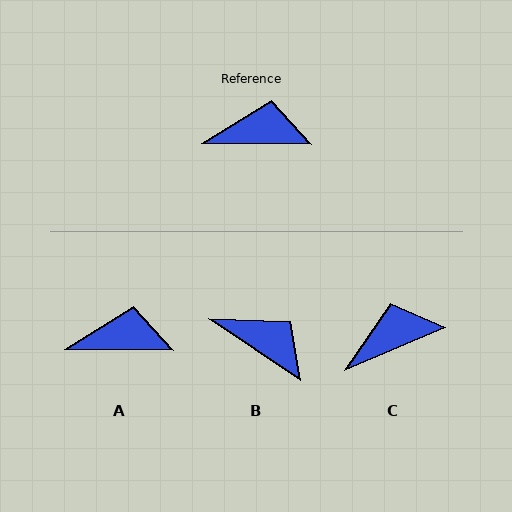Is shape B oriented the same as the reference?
No, it is off by about 33 degrees.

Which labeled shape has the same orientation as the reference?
A.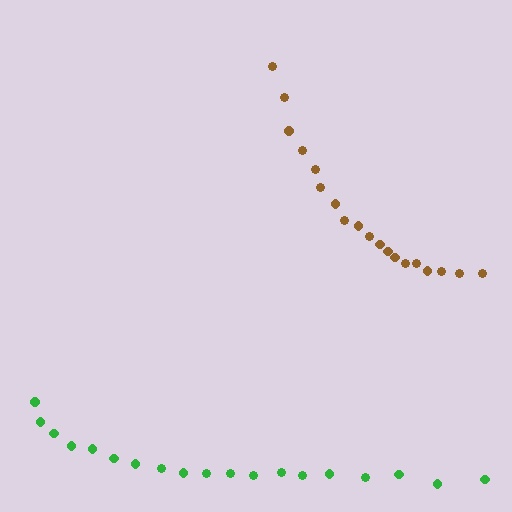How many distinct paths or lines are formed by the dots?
There are 2 distinct paths.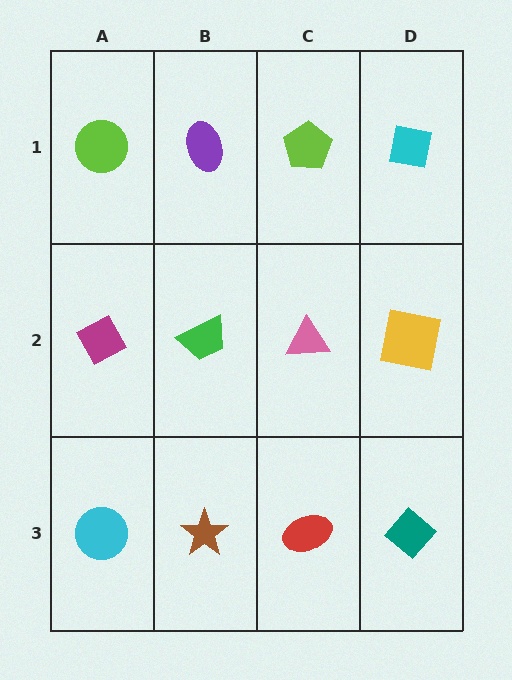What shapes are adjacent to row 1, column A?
A magenta diamond (row 2, column A), a purple ellipse (row 1, column B).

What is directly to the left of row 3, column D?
A red ellipse.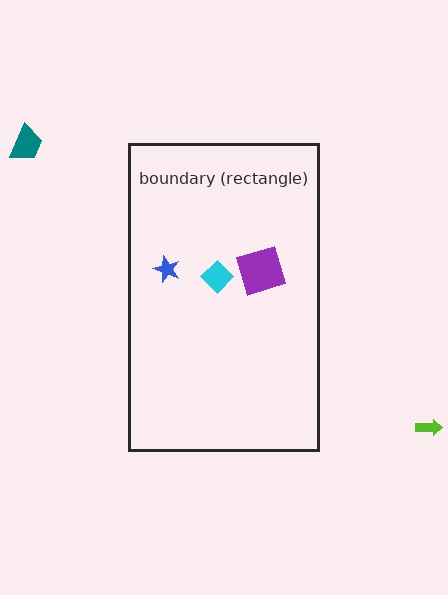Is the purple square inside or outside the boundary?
Inside.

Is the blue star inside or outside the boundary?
Inside.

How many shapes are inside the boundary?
3 inside, 2 outside.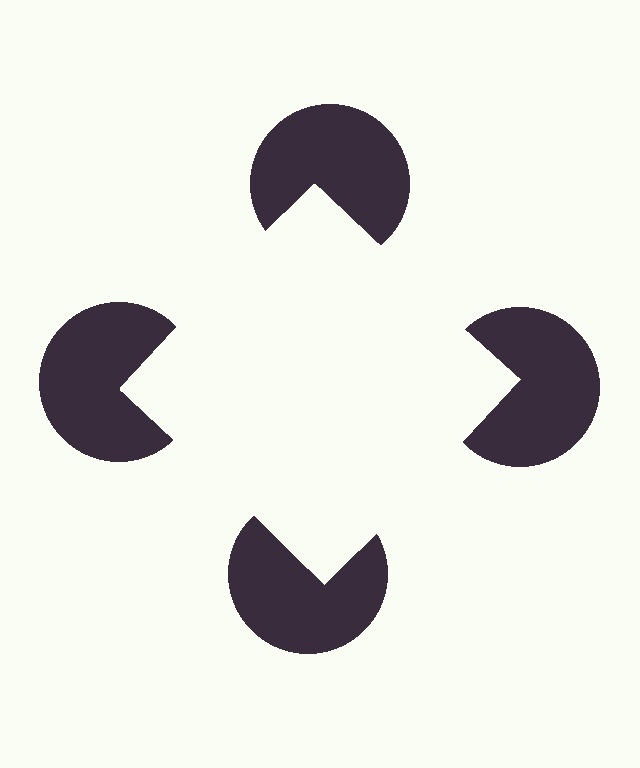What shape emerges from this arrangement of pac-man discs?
An illusory square — its edges are inferred from the aligned wedge cuts in the pac-man discs, not physically drawn.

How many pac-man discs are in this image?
There are 4 — one at each vertex of the illusory square.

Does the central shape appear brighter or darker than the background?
It typically appears slightly brighter than the background, even though no actual brightness change is drawn.